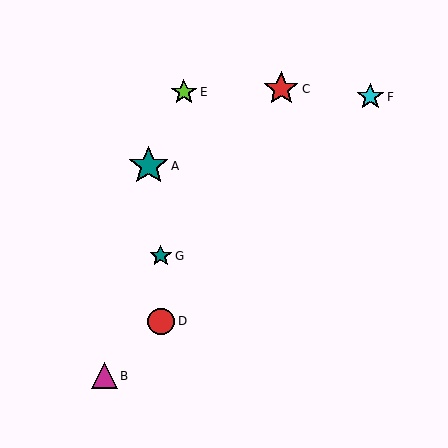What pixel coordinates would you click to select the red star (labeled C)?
Click at (281, 89) to select the red star C.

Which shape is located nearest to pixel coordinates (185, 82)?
The lime star (labeled E) at (184, 92) is nearest to that location.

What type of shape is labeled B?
Shape B is a magenta triangle.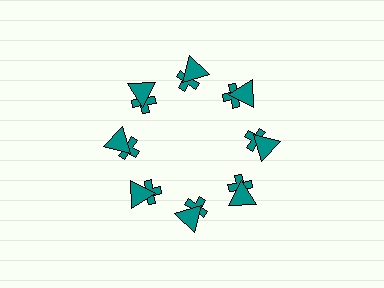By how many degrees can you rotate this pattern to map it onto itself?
The pattern maps onto itself every 45 degrees of rotation.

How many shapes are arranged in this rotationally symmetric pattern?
There are 16 shapes, arranged in 8 groups of 2.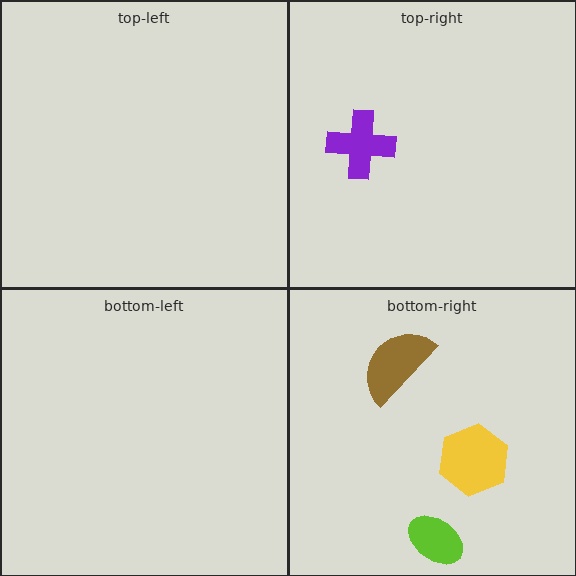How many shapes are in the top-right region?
1.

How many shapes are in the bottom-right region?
3.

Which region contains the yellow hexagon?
The bottom-right region.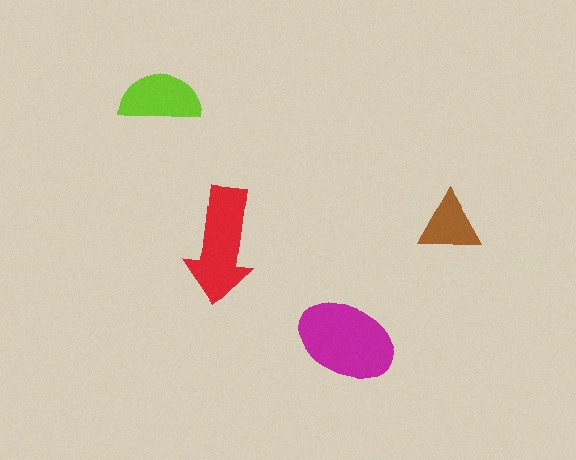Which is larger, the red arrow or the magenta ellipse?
The magenta ellipse.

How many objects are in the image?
There are 4 objects in the image.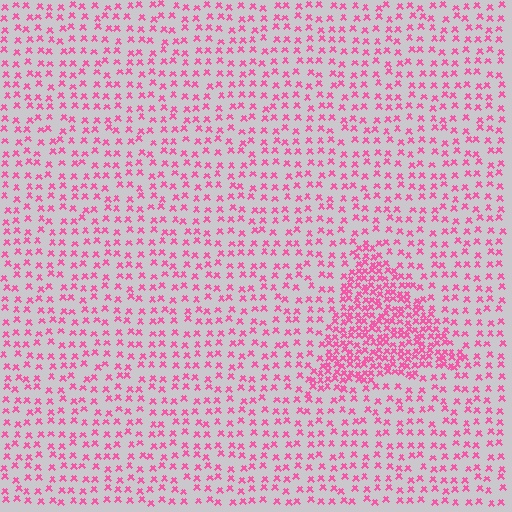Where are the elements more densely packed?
The elements are more densely packed inside the triangle boundary.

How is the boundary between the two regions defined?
The boundary is defined by a change in element density (approximately 2.4x ratio). All elements are the same color, size, and shape.